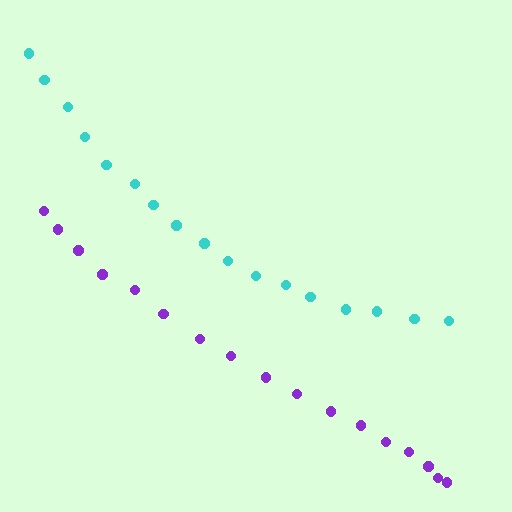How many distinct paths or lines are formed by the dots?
There are 2 distinct paths.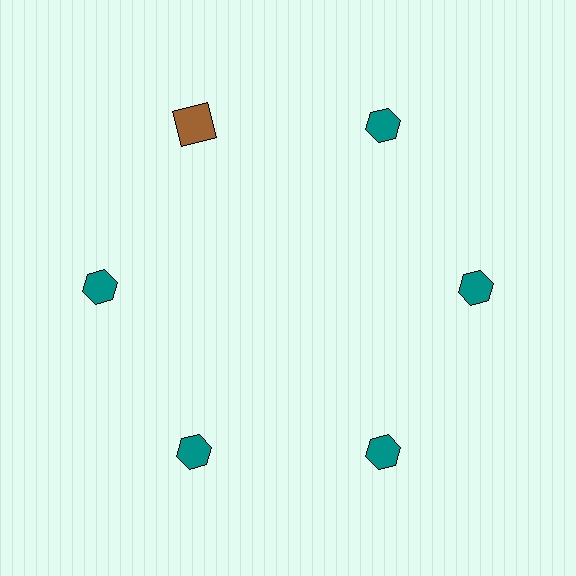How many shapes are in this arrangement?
There are 6 shapes arranged in a ring pattern.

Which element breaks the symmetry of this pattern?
The brown square at roughly the 11 o'clock position breaks the symmetry. All other shapes are teal hexagons.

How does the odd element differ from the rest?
It differs in both color (brown instead of teal) and shape (square instead of hexagon).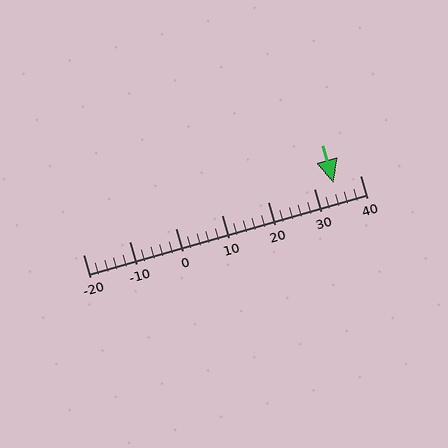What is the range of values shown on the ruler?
The ruler shows values from -20 to 40.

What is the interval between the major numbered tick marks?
The major tick marks are spaced 10 units apart.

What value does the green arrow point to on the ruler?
The green arrow points to approximately 34.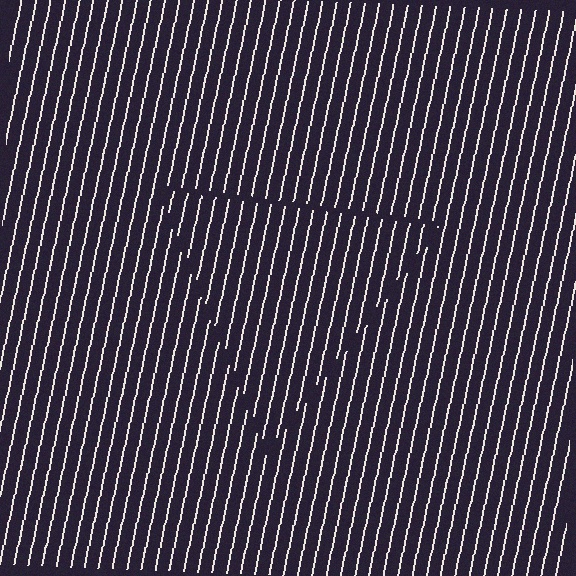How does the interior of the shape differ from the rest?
The interior of the shape contains the same grating, shifted by half a period — the contour is defined by the phase discontinuity where line-ends from the inner and outer gratings abut.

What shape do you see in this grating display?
An illusory triangle. The interior of the shape contains the same grating, shifted by half a period — the contour is defined by the phase discontinuity where line-ends from the inner and outer gratings abut.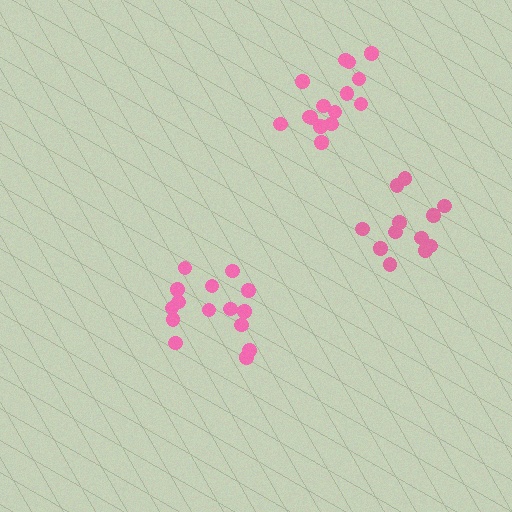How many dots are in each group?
Group 1: 15 dots, Group 2: 16 dots, Group 3: 12 dots (43 total).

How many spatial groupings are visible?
There are 3 spatial groupings.